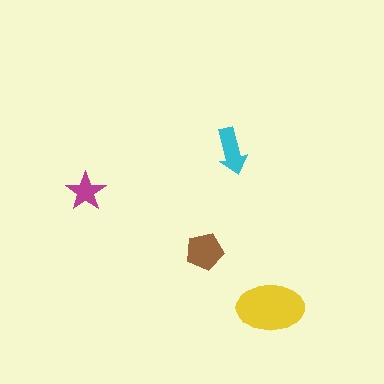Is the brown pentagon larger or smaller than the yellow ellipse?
Smaller.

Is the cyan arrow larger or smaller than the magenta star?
Larger.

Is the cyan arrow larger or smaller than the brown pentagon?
Smaller.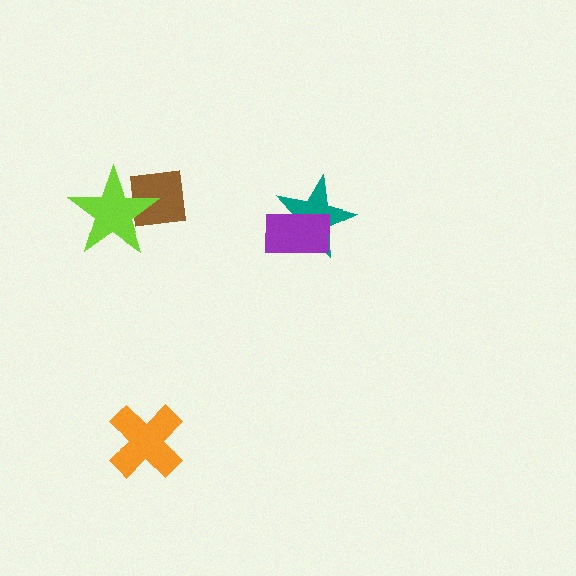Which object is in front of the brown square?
The lime star is in front of the brown square.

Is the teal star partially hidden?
Yes, it is partially covered by another shape.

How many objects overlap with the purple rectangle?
1 object overlaps with the purple rectangle.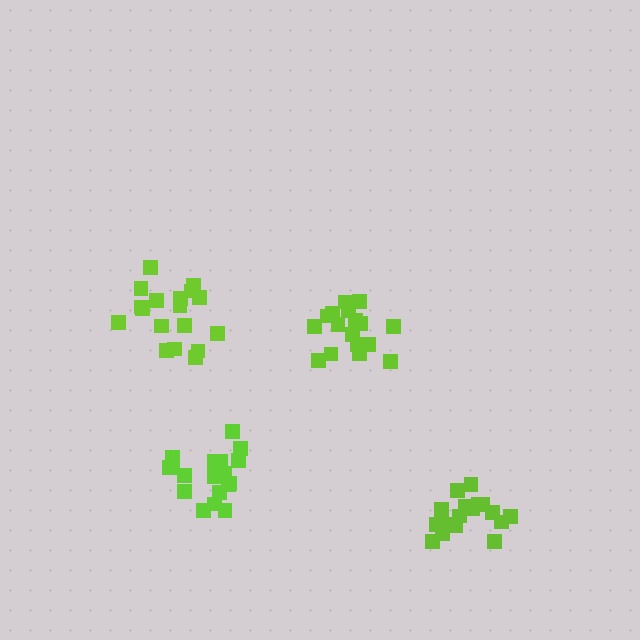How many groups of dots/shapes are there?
There are 4 groups.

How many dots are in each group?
Group 1: 18 dots, Group 2: 17 dots, Group 3: 17 dots, Group 4: 18 dots (70 total).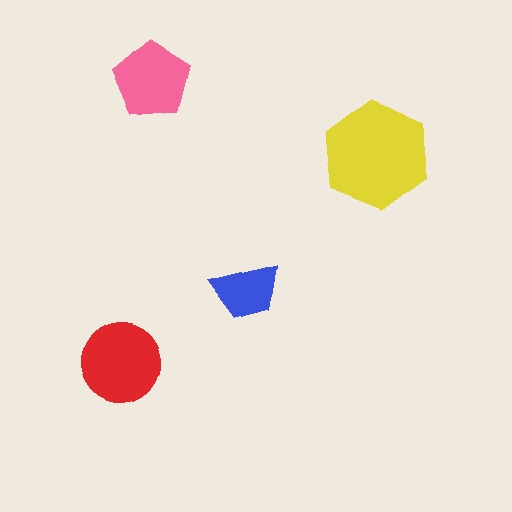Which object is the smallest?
The blue trapezoid.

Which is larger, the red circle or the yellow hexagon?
The yellow hexagon.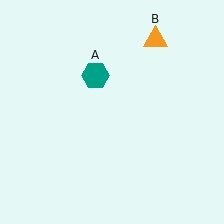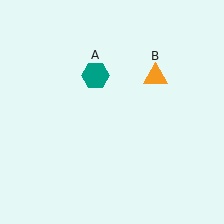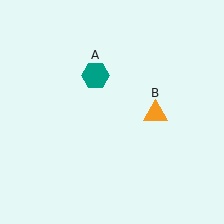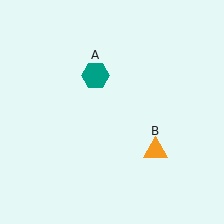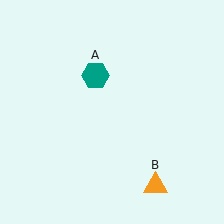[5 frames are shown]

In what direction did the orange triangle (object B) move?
The orange triangle (object B) moved down.